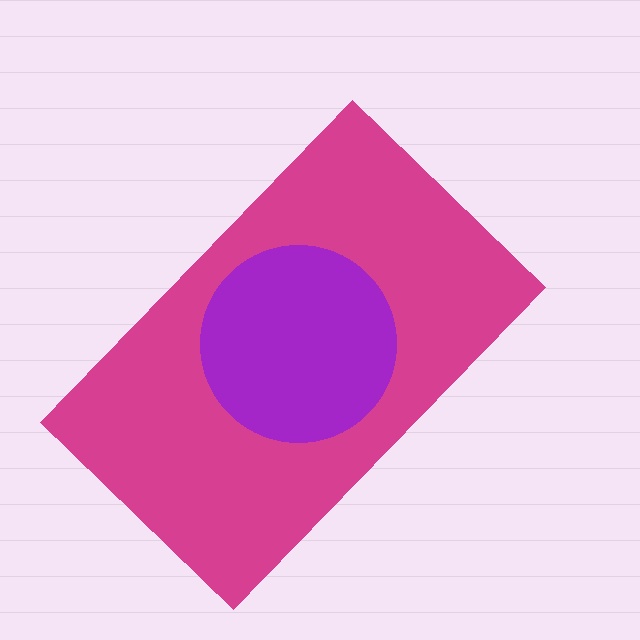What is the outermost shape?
The magenta rectangle.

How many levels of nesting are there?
2.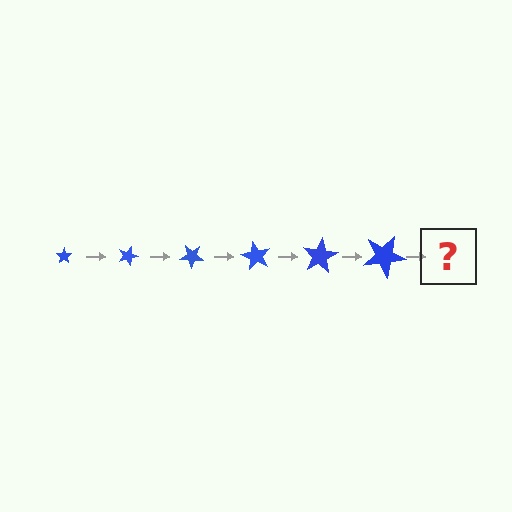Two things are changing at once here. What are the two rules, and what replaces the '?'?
The two rules are that the star grows larger each step and it rotates 20 degrees each step. The '?' should be a star, larger than the previous one and rotated 120 degrees from the start.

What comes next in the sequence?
The next element should be a star, larger than the previous one and rotated 120 degrees from the start.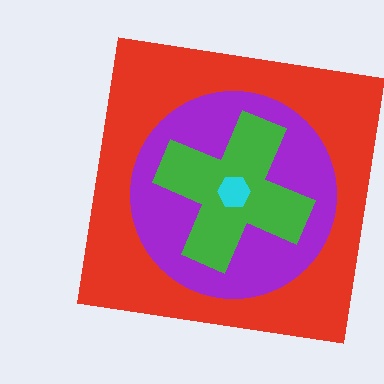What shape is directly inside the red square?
The purple circle.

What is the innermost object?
The cyan hexagon.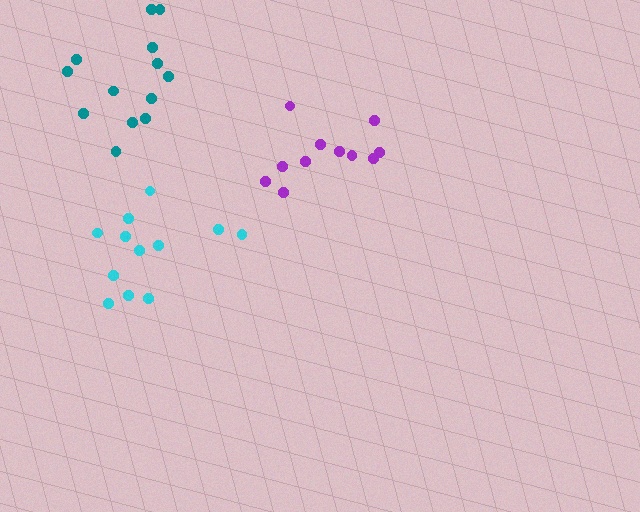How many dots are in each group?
Group 1: 11 dots, Group 2: 13 dots, Group 3: 12 dots (36 total).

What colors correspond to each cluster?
The clusters are colored: purple, teal, cyan.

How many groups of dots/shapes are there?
There are 3 groups.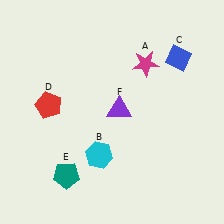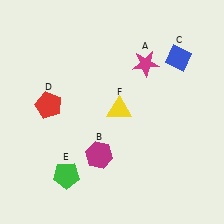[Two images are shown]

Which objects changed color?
B changed from cyan to magenta. E changed from teal to green. F changed from purple to yellow.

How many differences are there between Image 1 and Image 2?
There are 3 differences between the two images.